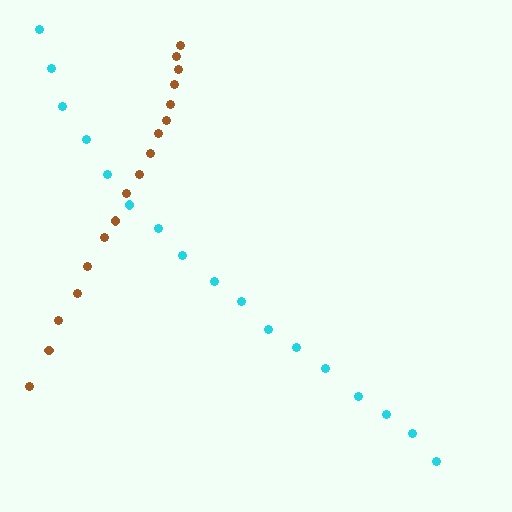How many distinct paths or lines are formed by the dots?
There are 2 distinct paths.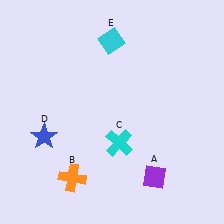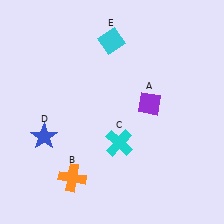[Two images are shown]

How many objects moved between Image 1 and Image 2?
1 object moved between the two images.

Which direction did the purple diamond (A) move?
The purple diamond (A) moved up.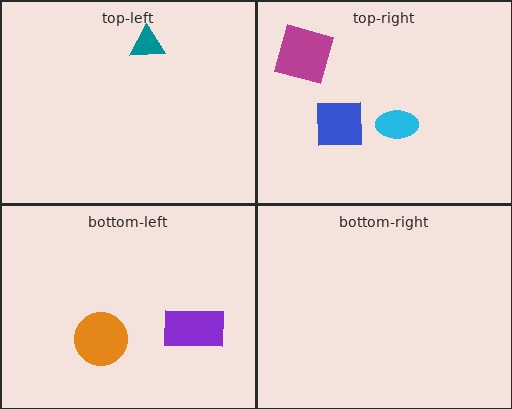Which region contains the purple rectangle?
The bottom-left region.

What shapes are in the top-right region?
The blue square, the magenta diamond, the cyan ellipse.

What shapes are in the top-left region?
The teal triangle.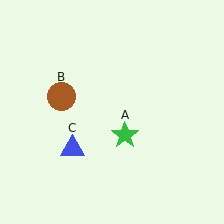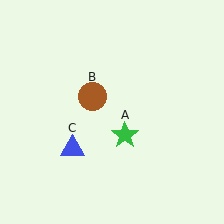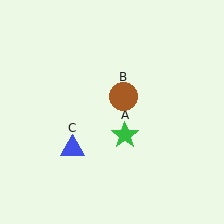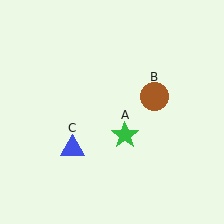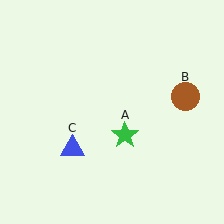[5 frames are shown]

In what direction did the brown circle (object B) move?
The brown circle (object B) moved right.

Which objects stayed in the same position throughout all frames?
Green star (object A) and blue triangle (object C) remained stationary.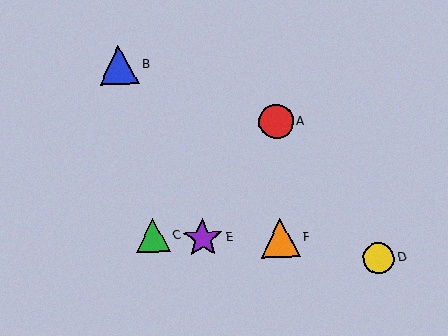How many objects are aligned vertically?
2 objects (A, F) are aligned vertically.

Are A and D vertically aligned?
No, A is at x≈276 and D is at x≈379.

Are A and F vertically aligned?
Yes, both are at x≈276.